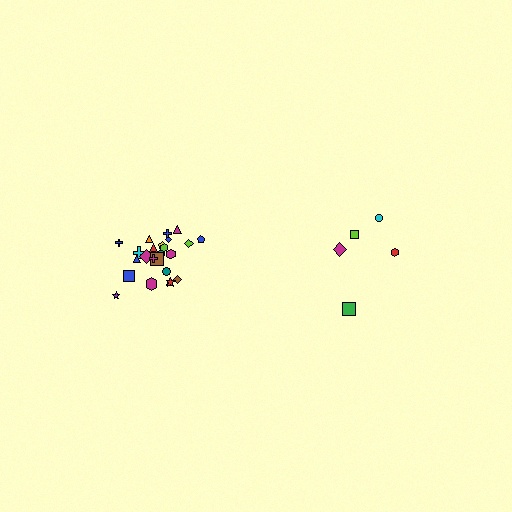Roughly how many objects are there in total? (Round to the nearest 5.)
Roughly 30 objects in total.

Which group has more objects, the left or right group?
The left group.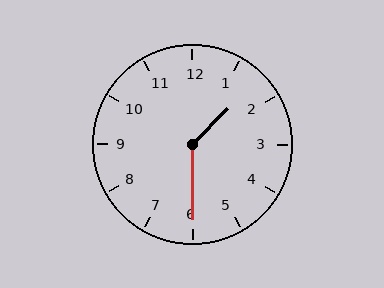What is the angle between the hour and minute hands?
Approximately 135 degrees.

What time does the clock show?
1:30.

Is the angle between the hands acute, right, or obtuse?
It is obtuse.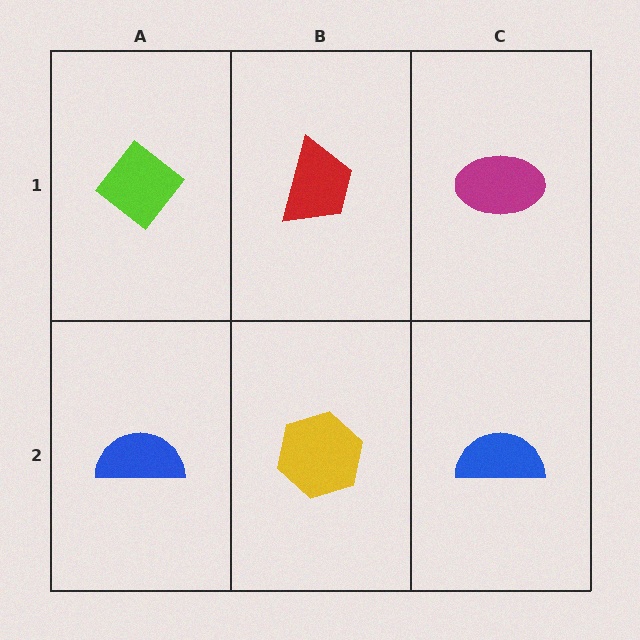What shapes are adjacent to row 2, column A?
A lime diamond (row 1, column A), a yellow hexagon (row 2, column B).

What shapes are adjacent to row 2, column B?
A red trapezoid (row 1, column B), a blue semicircle (row 2, column A), a blue semicircle (row 2, column C).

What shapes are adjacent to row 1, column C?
A blue semicircle (row 2, column C), a red trapezoid (row 1, column B).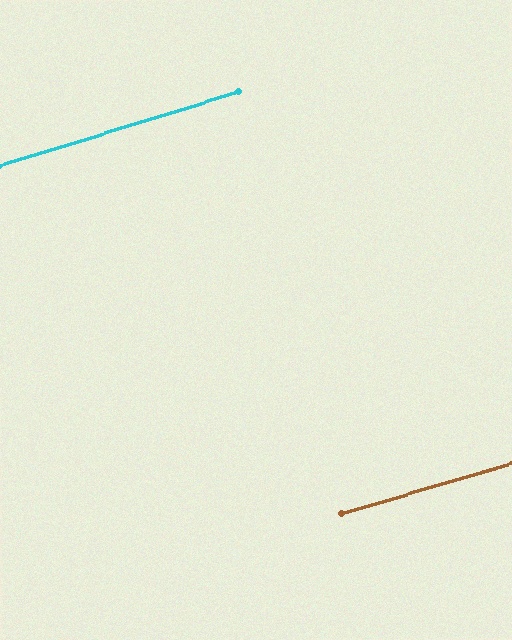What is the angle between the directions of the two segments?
Approximately 0 degrees.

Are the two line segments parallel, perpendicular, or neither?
Parallel — their directions differ by only 0.5°.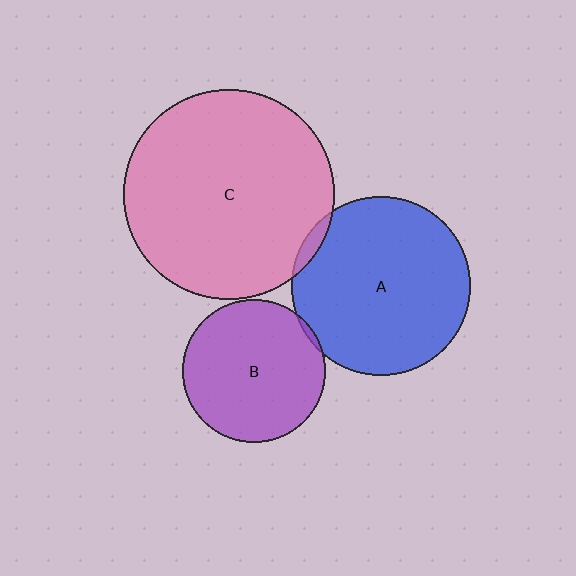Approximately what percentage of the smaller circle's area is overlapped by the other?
Approximately 5%.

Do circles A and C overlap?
Yes.